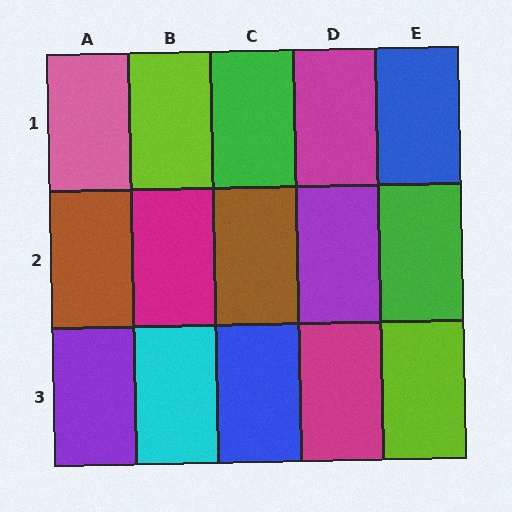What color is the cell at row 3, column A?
Purple.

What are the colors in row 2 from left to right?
Brown, magenta, brown, purple, green.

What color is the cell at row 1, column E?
Blue.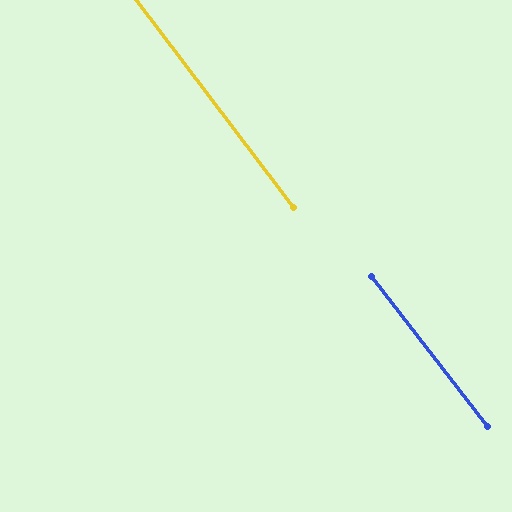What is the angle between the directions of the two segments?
Approximately 1 degree.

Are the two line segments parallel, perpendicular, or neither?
Parallel — their directions differ by only 0.6°.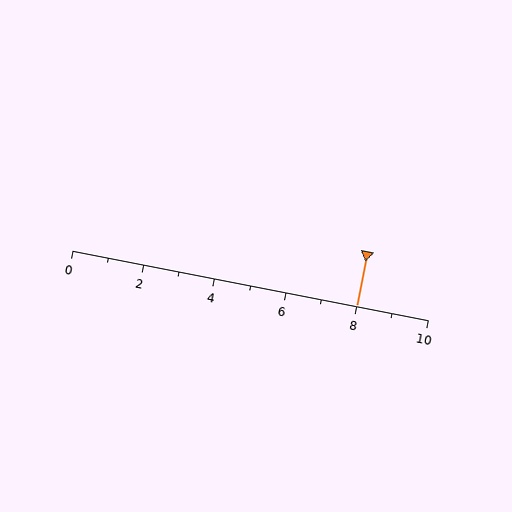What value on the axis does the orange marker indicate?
The marker indicates approximately 8.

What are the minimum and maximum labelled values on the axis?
The axis runs from 0 to 10.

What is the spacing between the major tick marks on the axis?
The major ticks are spaced 2 apart.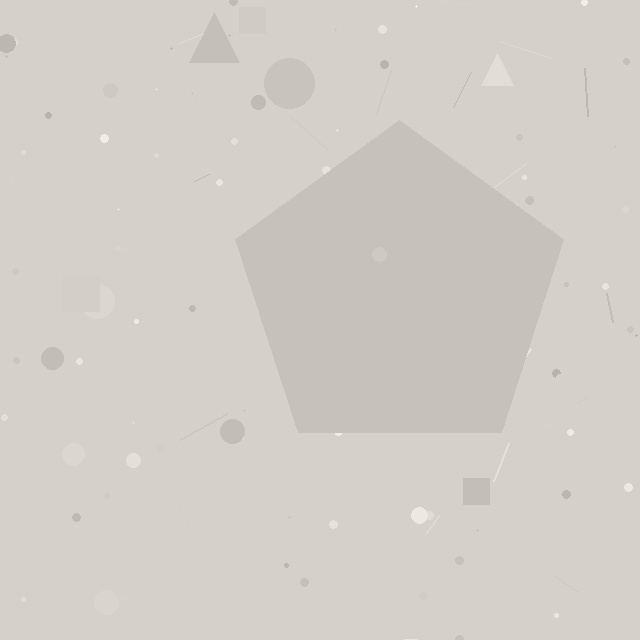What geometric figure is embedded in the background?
A pentagon is embedded in the background.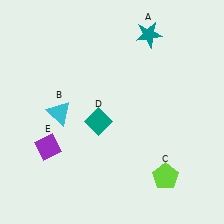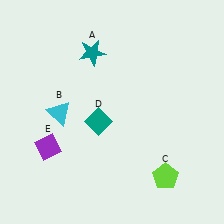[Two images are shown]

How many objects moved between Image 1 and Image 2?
1 object moved between the two images.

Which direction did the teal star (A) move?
The teal star (A) moved left.